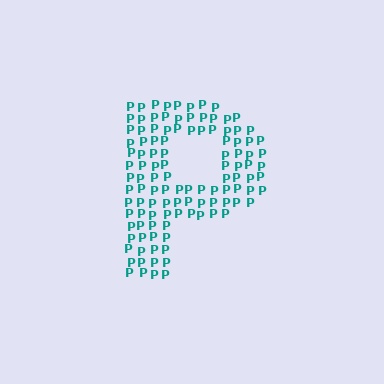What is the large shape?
The large shape is the letter P.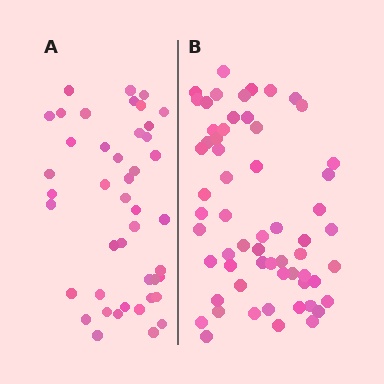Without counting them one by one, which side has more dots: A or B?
Region B (the right region) has more dots.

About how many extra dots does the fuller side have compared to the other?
Region B has approximately 15 more dots than region A.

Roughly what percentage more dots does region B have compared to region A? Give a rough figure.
About 35% more.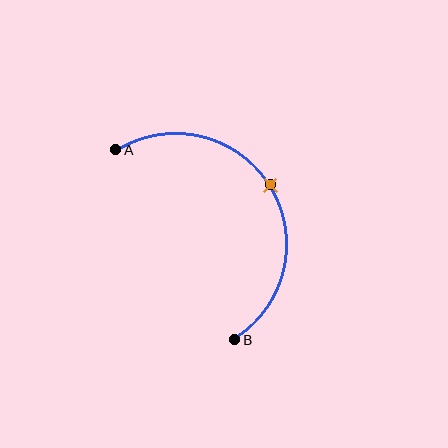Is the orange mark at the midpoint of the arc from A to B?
Yes. The orange mark lies on the arc at equal arc-length from both A and B — it is the arc midpoint.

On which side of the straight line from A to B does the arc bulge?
The arc bulges to the right of the straight line connecting A and B.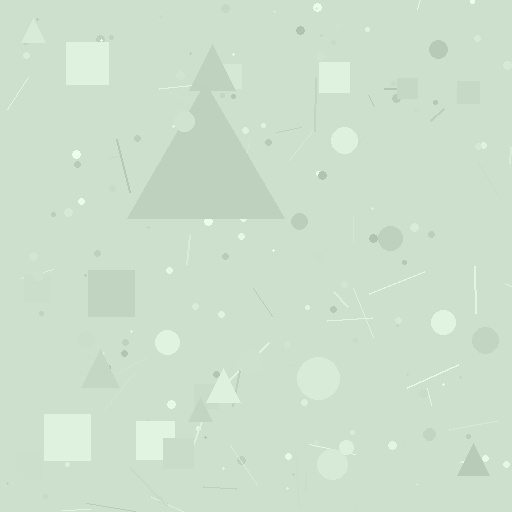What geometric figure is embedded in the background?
A triangle is embedded in the background.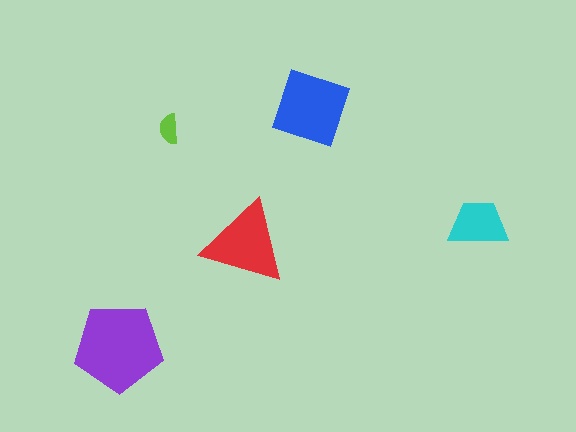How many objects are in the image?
There are 5 objects in the image.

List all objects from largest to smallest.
The purple pentagon, the blue square, the red triangle, the cyan trapezoid, the lime semicircle.